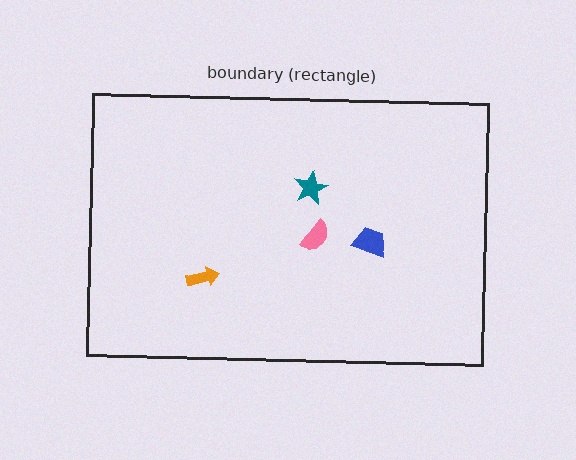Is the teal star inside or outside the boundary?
Inside.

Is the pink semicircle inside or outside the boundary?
Inside.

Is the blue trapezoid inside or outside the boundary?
Inside.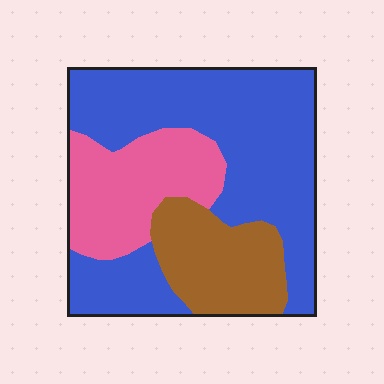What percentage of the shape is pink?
Pink covers about 25% of the shape.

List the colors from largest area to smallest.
From largest to smallest: blue, pink, brown.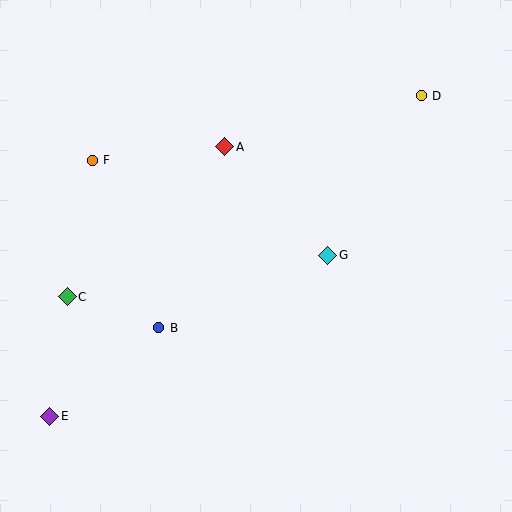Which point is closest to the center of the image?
Point G at (328, 255) is closest to the center.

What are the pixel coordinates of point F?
Point F is at (92, 160).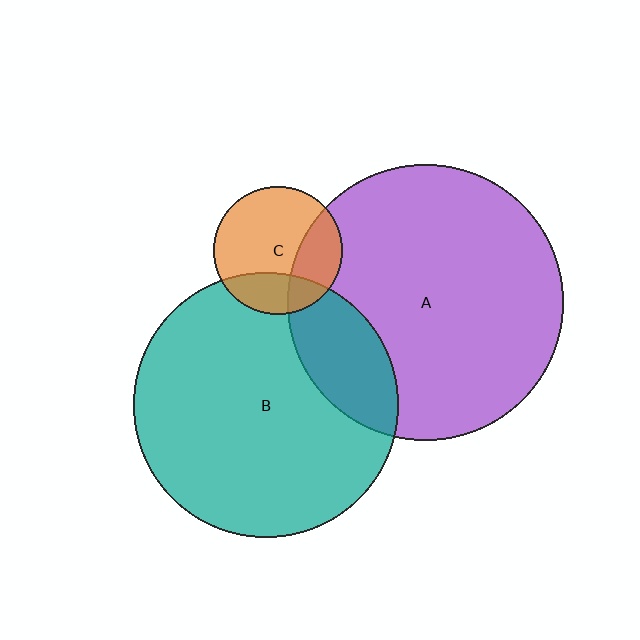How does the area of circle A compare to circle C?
Approximately 4.6 times.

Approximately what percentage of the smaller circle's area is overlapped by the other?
Approximately 30%.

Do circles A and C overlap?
Yes.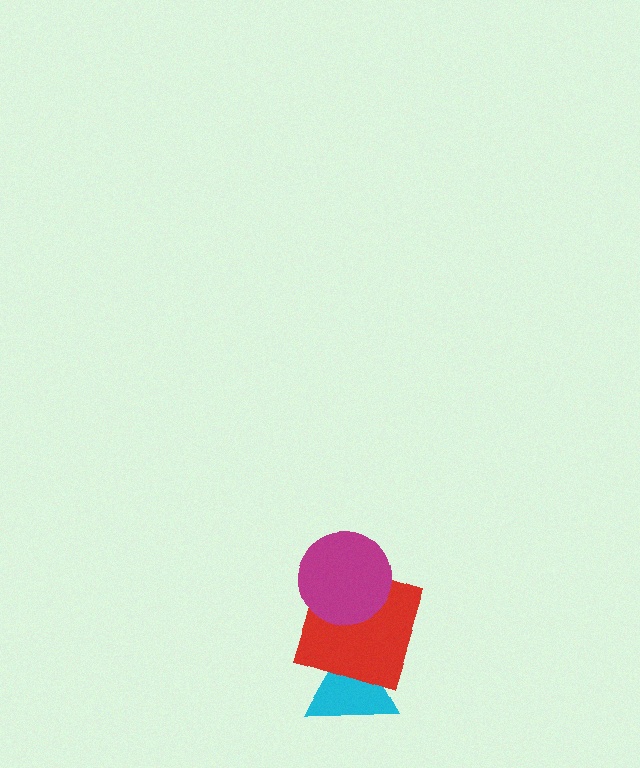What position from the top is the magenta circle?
The magenta circle is 1st from the top.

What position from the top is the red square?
The red square is 2nd from the top.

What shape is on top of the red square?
The magenta circle is on top of the red square.